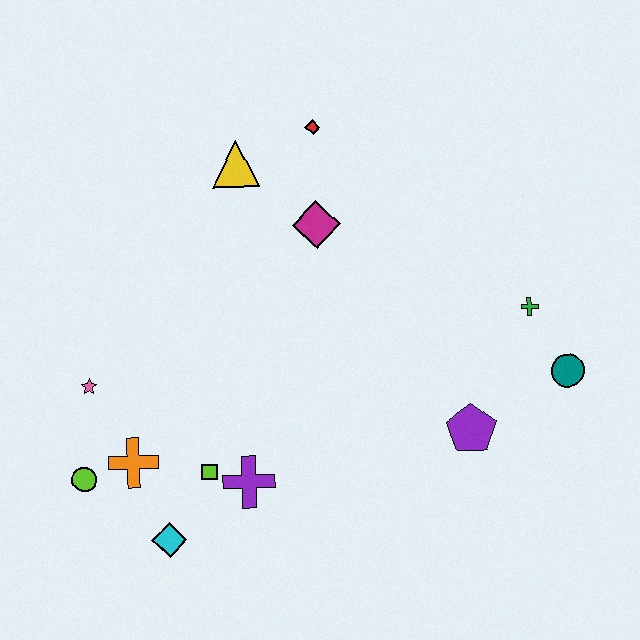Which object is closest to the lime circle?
The orange cross is closest to the lime circle.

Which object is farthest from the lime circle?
The teal circle is farthest from the lime circle.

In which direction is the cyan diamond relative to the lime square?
The cyan diamond is below the lime square.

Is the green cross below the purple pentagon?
No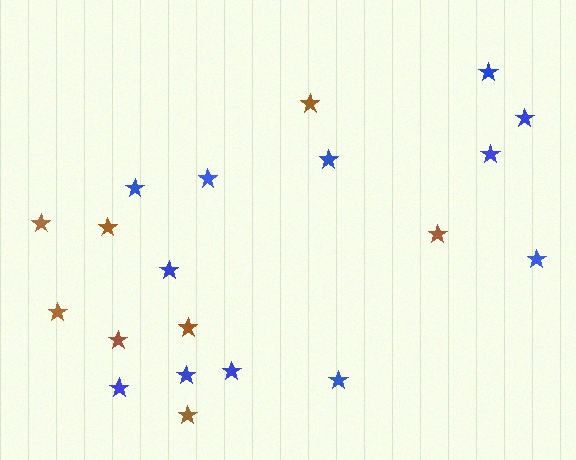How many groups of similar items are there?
There are 2 groups: one group of brown stars (8) and one group of blue stars (12).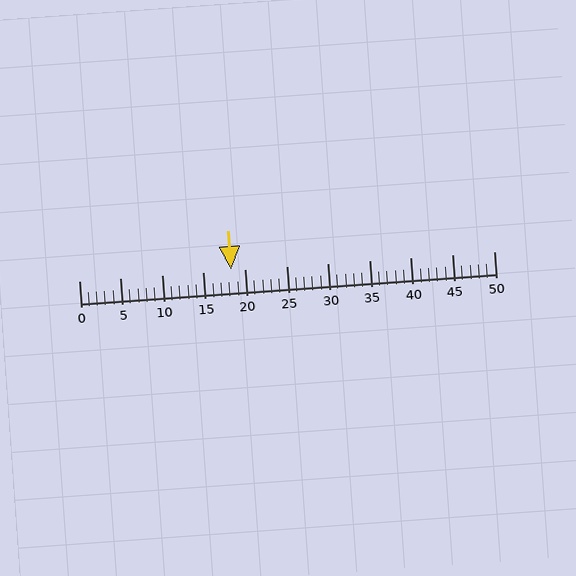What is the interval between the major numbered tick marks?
The major tick marks are spaced 5 units apart.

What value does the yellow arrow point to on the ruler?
The yellow arrow points to approximately 18.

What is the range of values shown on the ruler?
The ruler shows values from 0 to 50.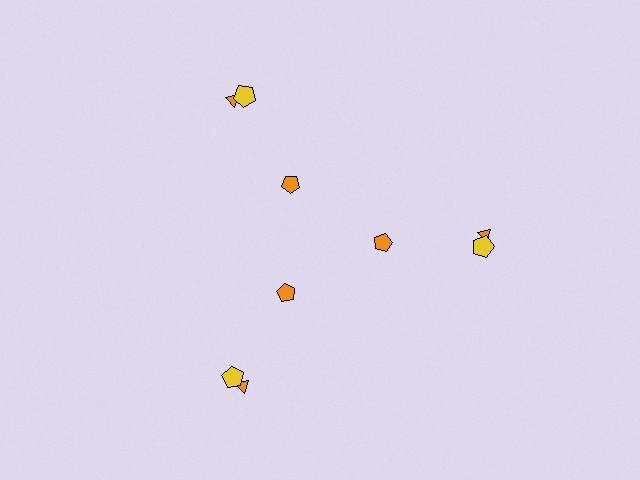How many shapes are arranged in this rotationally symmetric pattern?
There are 9 shapes, arranged in 3 groups of 3.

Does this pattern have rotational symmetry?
Yes, this pattern has 3-fold rotational symmetry. It looks the same after rotating 120 degrees around the center.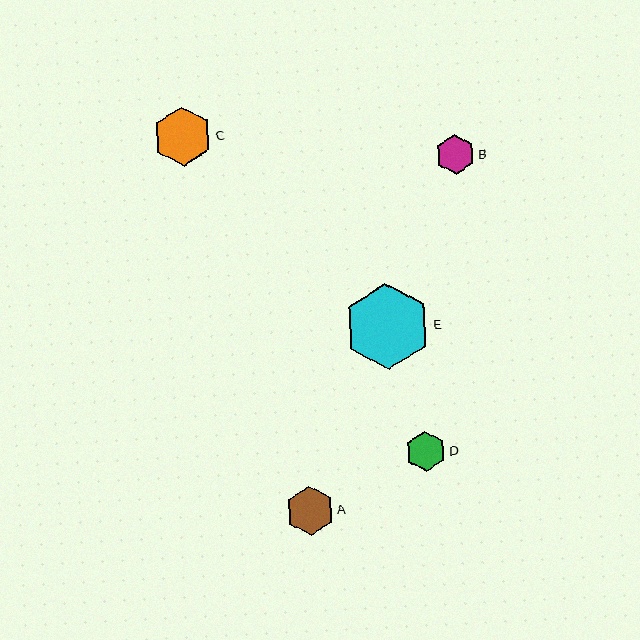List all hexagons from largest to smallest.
From largest to smallest: E, C, A, D, B.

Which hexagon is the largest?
Hexagon E is the largest with a size of approximately 86 pixels.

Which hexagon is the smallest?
Hexagon B is the smallest with a size of approximately 40 pixels.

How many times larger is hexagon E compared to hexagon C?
Hexagon E is approximately 1.5 times the size of hexagon C.